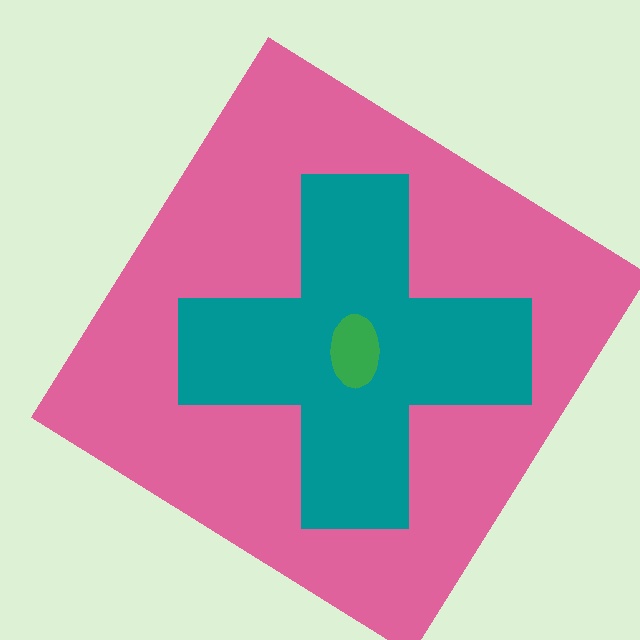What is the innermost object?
The green ellipse.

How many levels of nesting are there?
3.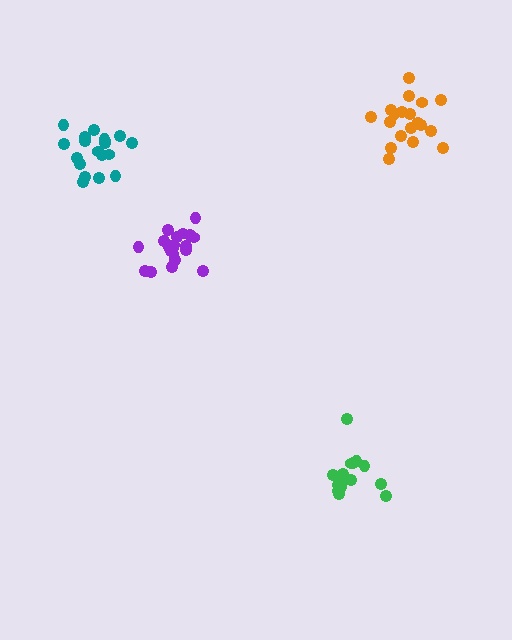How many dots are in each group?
Group 1: 19 dots, Group 2: 20 dots, Group 3: 19 dots, Group 4: 17 dots (75 total).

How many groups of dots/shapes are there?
There are 4 groups.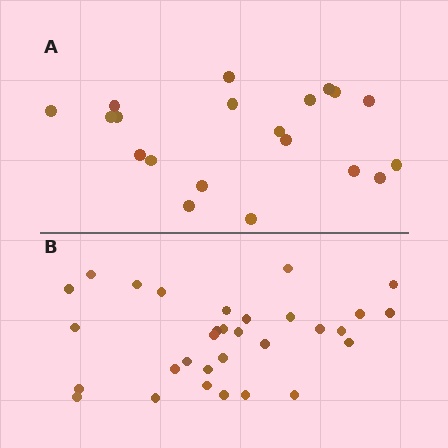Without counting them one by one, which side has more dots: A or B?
Region B (the bottom region) has more dots.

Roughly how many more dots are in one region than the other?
Region B has roughly 12 or so more dots than region A.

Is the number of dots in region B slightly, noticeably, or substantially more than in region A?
Region B has substantially more. The ratio is roughly 1.6 to 1.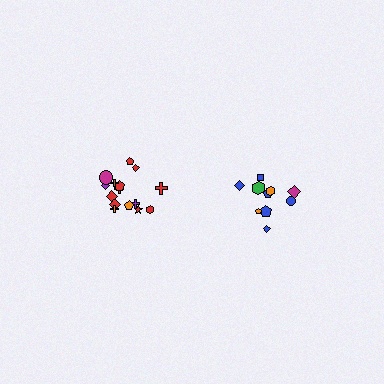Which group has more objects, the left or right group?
The left group.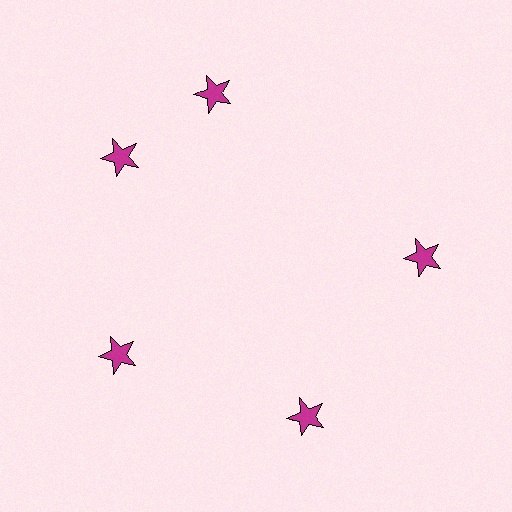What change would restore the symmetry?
The symmetry would be restored by rotating it back into even spacing with its neighbors so that all 5 stars sit at equal angles and equal distance from the center.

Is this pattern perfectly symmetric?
No. The 5 magenta stars are arranged in a ring, but one element near the 1 o'clock position is rotated out of alignment along the ring, breaking the 5-fold rotational symmetry.